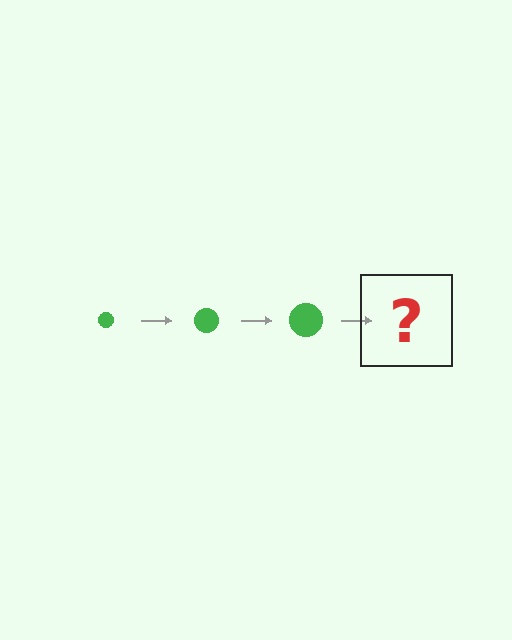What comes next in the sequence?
The next element should be a green circle, larger than the previous one.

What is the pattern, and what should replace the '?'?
The pattern is that the circle gets progressively larger each step. The '?' should be a green circle, larger than the previous one.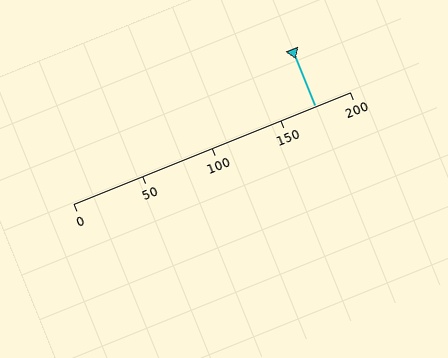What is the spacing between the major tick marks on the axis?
The major ticks are spaced 50 apart.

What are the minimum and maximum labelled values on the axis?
The axis runs from 0 to 200.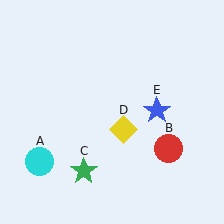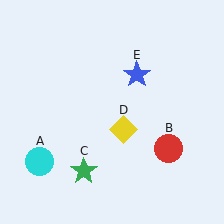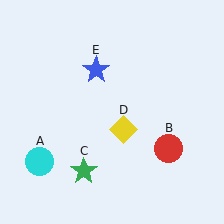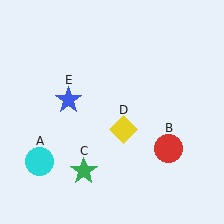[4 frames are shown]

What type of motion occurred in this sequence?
The blue star (object E) rotated counterclockwise around the center of the scene.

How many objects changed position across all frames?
1 object changed position: blue star (object E).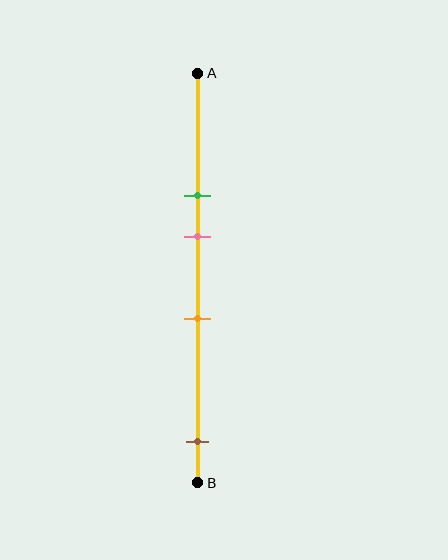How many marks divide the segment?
There are 4 marks dividing the segment.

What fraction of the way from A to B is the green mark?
The green mark is approximately 30% (0.3) of the way from A to B.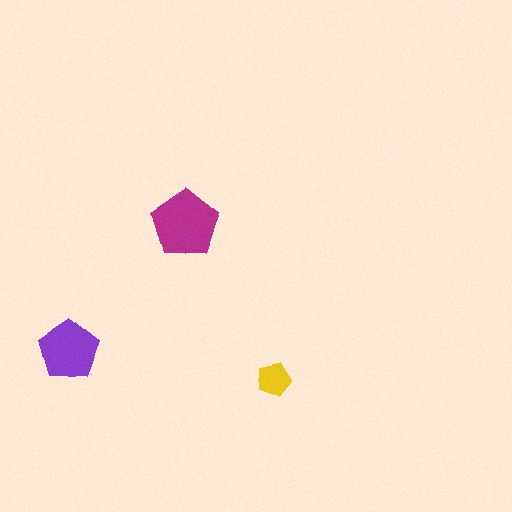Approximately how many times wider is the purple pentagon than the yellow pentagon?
About 2 times wider.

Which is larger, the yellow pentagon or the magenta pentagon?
The magenta one.